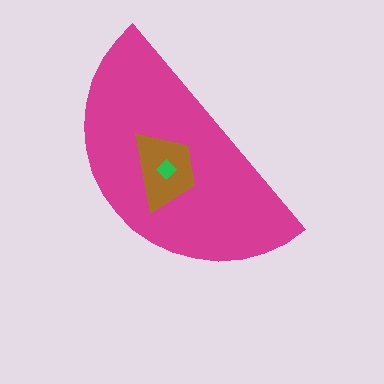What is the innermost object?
The green diamond.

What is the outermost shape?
The magenta semicircle.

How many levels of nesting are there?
3.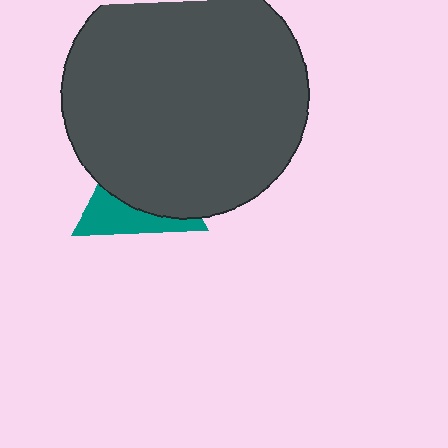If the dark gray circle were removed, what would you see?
You would see the complete teal triangle.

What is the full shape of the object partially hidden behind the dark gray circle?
The partially hidden object is a teal triangle.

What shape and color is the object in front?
The object in front is a dark gray circle.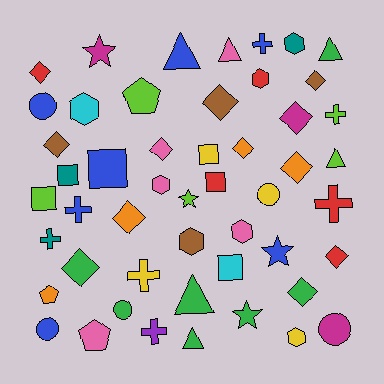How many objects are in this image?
There are 50 objects.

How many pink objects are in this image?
There are 5 pink objects.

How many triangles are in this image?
There are 6 triangles.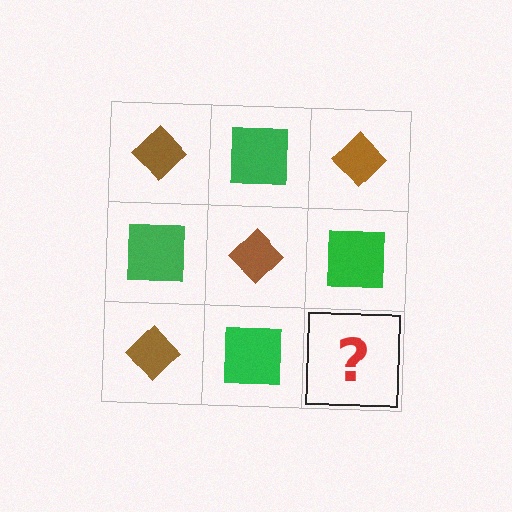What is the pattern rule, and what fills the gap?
The rule is that it alternates brown diamond and green square in a checkerboard pattern. The gap should be filled with a brown diamond.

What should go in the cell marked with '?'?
The missing cell should contain a brown diamond.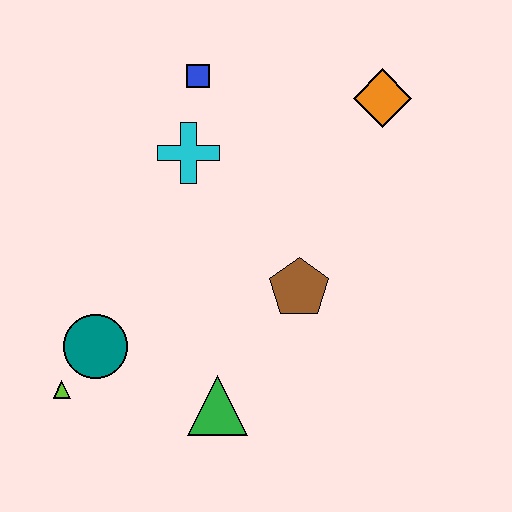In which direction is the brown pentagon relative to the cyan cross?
The brown pentagon is below the cyan cross.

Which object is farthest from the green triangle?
The orange diamond is farthest from the green triangle.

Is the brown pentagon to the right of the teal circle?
Yes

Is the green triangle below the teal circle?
Yes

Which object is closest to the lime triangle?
The teal circle is closest to the lime triangle.